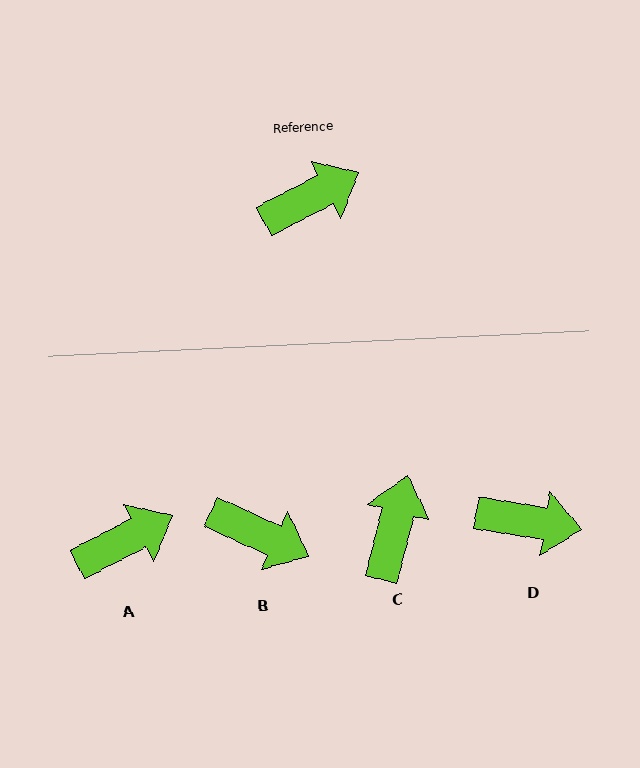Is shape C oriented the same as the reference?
No, it is off by about 48 degrees.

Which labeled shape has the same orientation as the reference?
A.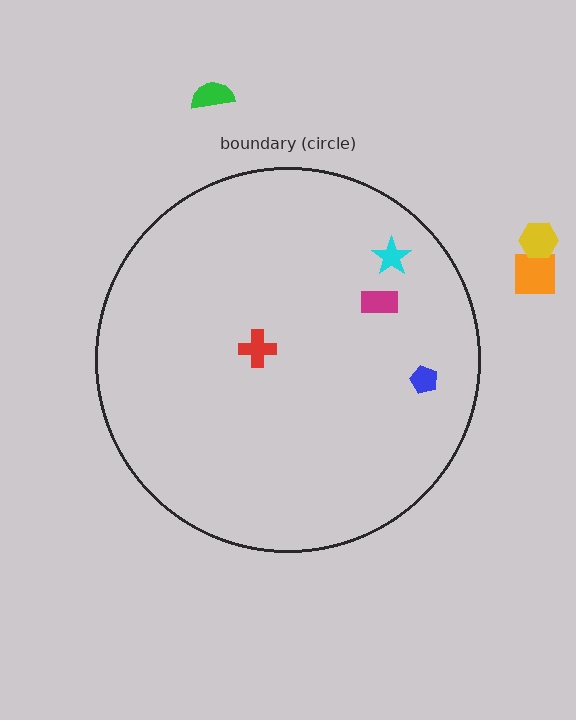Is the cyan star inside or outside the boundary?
Inside.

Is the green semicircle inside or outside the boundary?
Outside.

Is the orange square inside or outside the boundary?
Outside.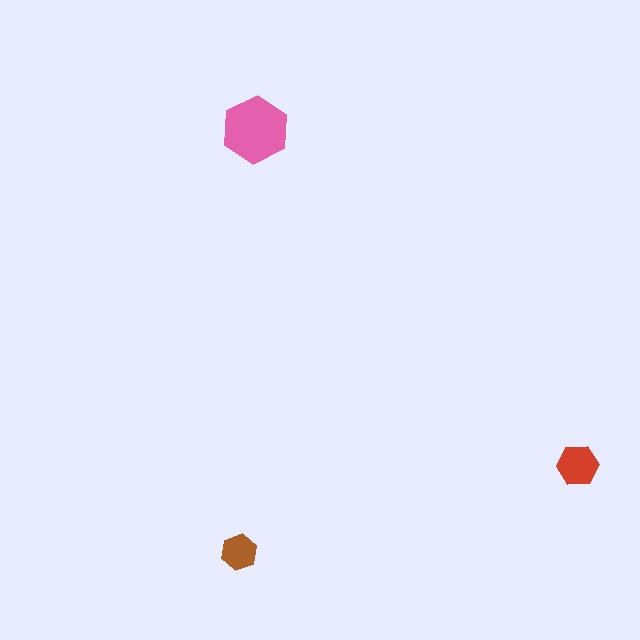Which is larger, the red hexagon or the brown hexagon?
The red one.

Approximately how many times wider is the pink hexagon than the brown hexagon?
About 2 times wider.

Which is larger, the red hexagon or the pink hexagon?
The pink one.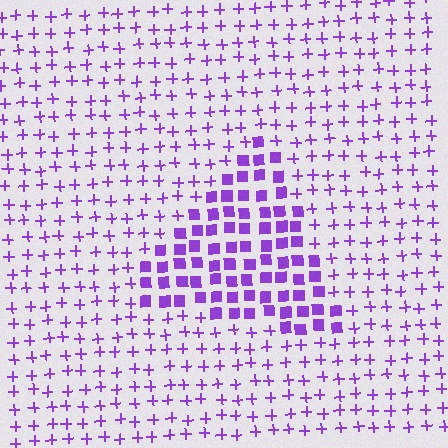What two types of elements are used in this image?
The image uses squares inside the triangle region and plus signs outside it.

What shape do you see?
I see a triangle.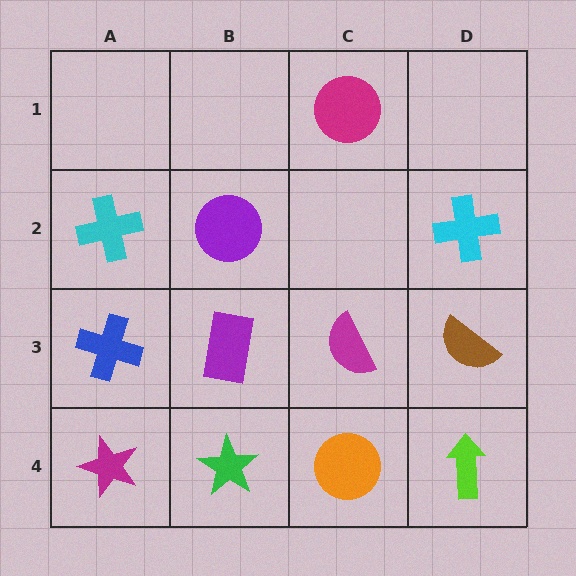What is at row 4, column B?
A green star.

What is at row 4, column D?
A lime arrow.